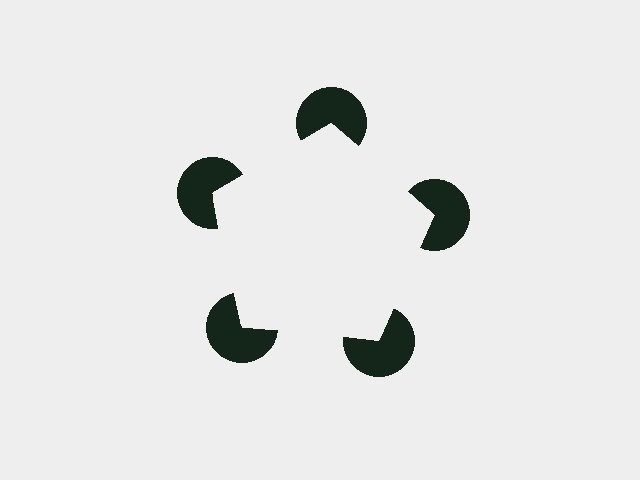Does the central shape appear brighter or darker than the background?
It typically appears slightly brighter than the background, even though no actual brightness change is drawn.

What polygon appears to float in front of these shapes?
An illusory pentagon — its edges are inferred from the aligned wedge cuts in the pac-man discs, not physically drawn.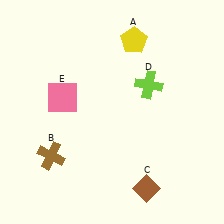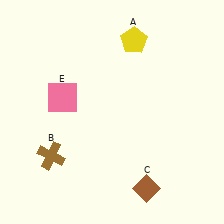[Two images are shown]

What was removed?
The lime cross (D) was removed in Image 2.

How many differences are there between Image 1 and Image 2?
There is 1 difference between the two images.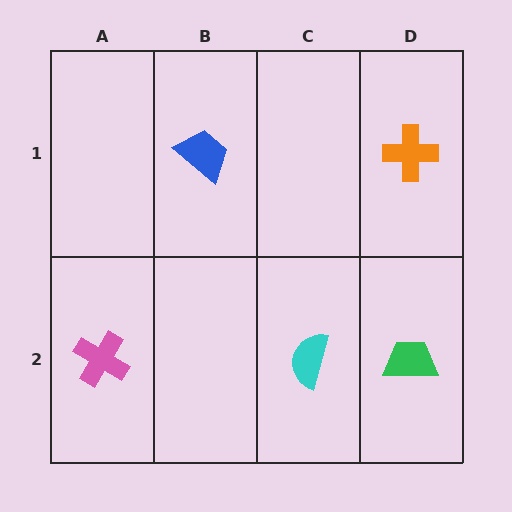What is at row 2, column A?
A pink cross.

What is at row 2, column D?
A green trapezoid.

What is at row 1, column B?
A blue trapezoid.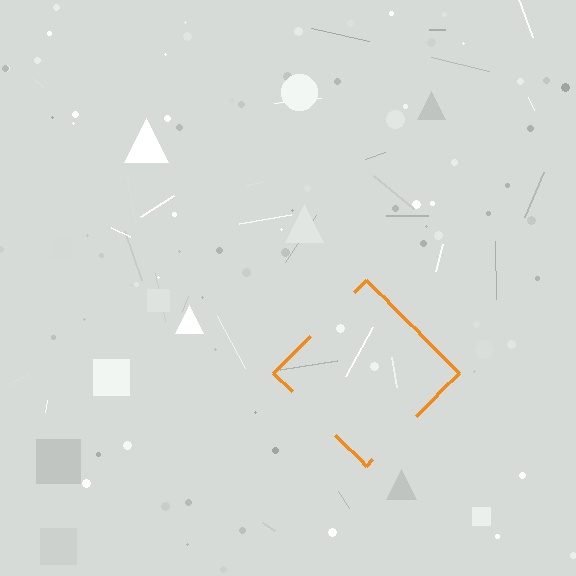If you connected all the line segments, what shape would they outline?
They would outline a diamond.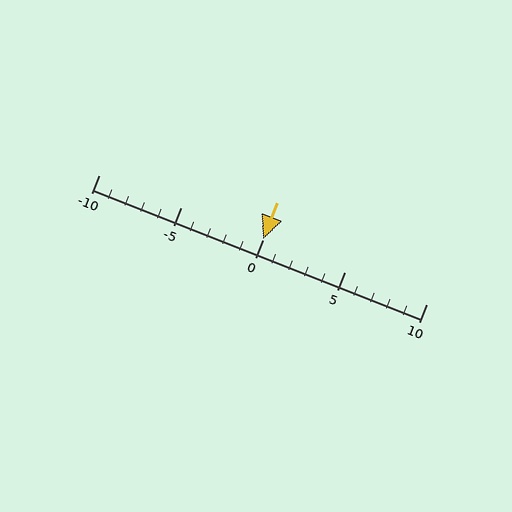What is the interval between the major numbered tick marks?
The major tick marks are spaced 5 units apart.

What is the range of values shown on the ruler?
The ruler shows values from -10 to 10.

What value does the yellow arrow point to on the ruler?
The yellow arrow points to approximately 0.